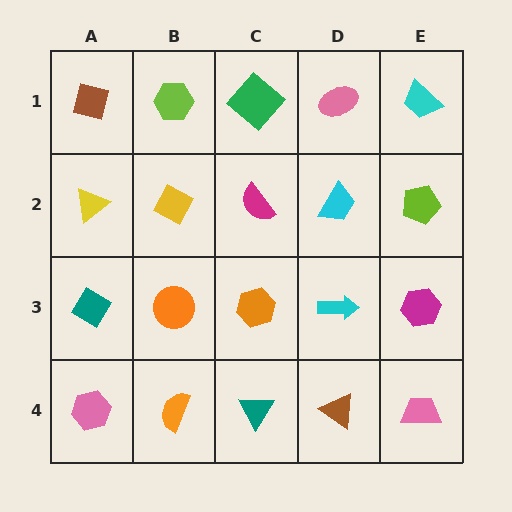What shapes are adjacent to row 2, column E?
A cyan trapezoid (row 1, column E), a magenta hexagon (row 3, column E), a cyan trapezoid (row 2, column D).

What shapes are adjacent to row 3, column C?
A magenta semicircle (row 2, column C), a teal triangle (row 4, column C), an orange circle (row 3, column B), a cyan arrow (row 3, column D).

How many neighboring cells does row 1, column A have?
2.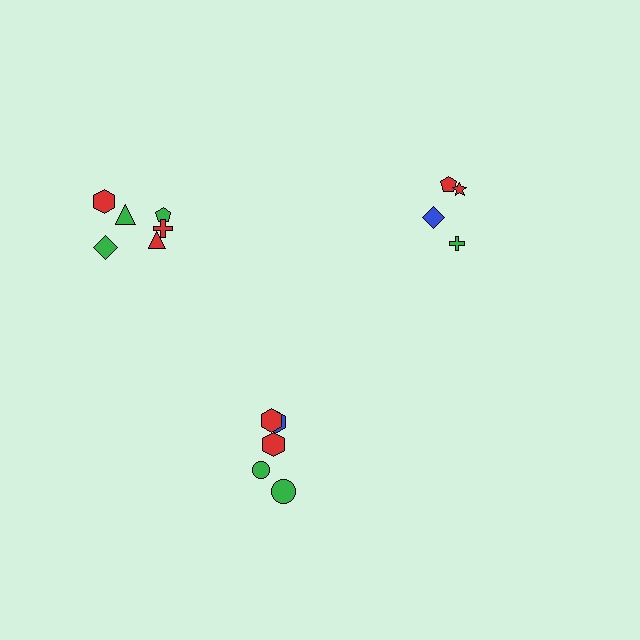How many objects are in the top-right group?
There are 4 objects.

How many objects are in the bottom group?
There are 5 objects.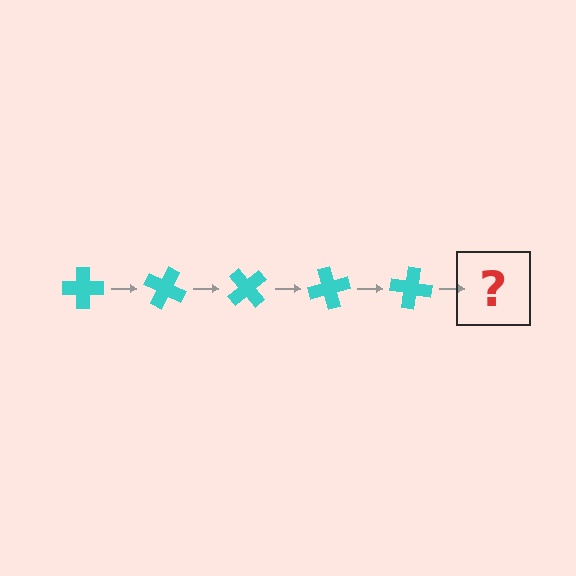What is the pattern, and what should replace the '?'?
The pattern is that the cross rotates 25 degrees each step. The '?' should be a cyan cross rotated 125 degrees.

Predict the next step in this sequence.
The next step is a cyan cross rotated 125 degrees.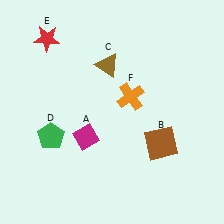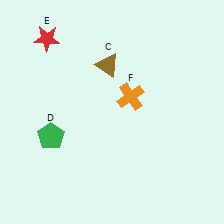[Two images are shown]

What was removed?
The brown square (B), the magenta diamond (A) were removed in Image 2.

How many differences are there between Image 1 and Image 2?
There are 2 differences between the two images.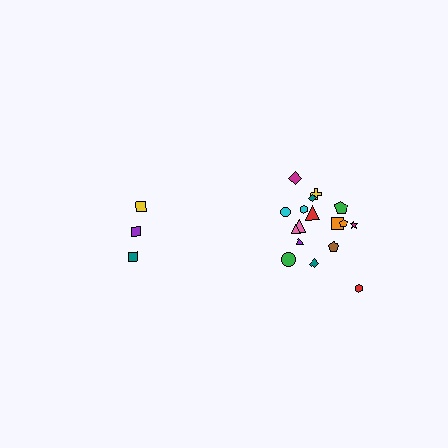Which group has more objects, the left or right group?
The right group.